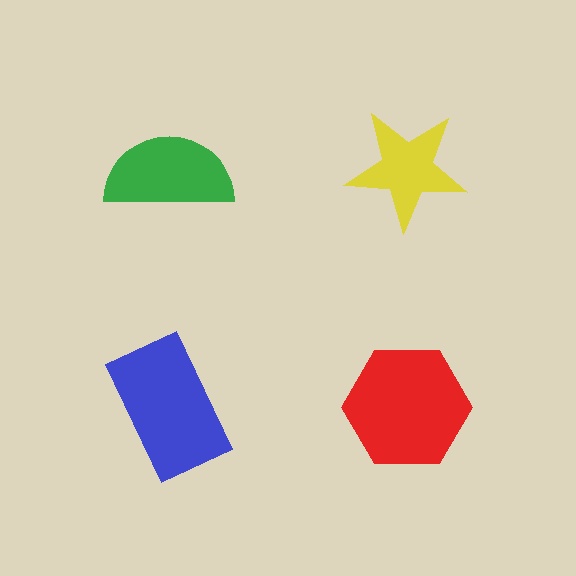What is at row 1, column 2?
A yellow star.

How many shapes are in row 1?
2 shapes.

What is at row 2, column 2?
A red hexagon.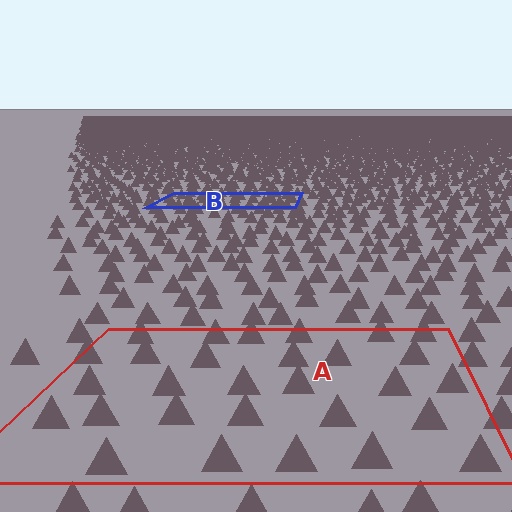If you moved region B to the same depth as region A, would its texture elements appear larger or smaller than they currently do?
They would appear larger. At a closer depth, the same texture elements are projected at a bigger on-screen size.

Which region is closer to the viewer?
Region A is closer. The texture elements there are larger and more spread out.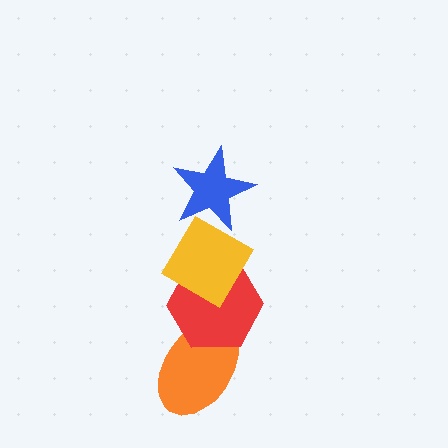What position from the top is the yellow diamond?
The yellow diamond is 2nd from the top.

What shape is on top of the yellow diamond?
The blue star is on top of the yellow diamond.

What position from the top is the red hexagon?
The red hexagon is 3rd from the top.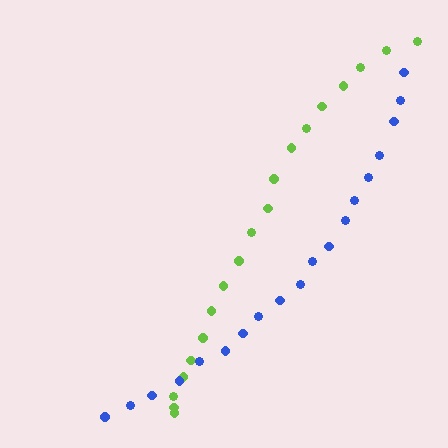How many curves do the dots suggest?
There are 2 distinct paths.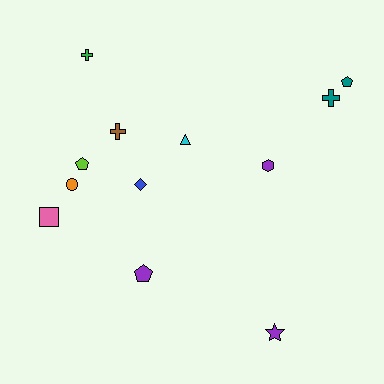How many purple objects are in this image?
There are 3 purple objects.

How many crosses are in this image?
There are 3 crosses.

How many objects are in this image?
There are 12 objects.